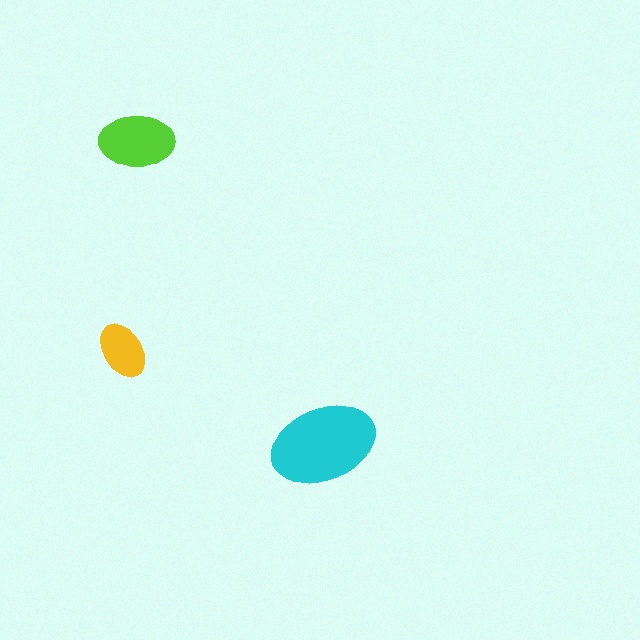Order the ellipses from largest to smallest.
the cyan one, the lime one, the yellow one.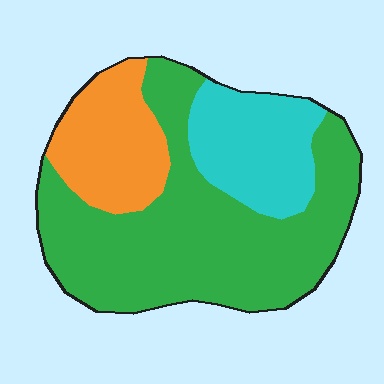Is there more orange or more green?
Green.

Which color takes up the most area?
Green, at roughly 60%.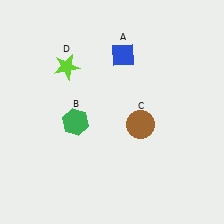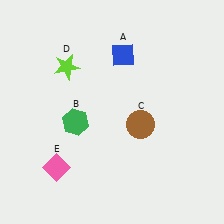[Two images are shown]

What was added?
A pink diamond (E) was added in Image 2.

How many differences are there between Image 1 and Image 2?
There is 1 difference between the two images.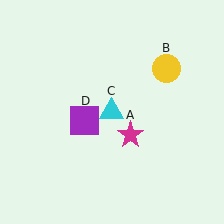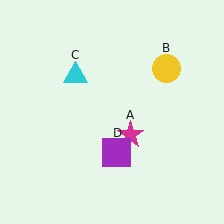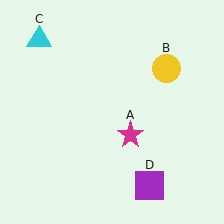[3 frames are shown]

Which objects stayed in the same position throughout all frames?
Magenta star (object A) and yellow circle (object B) remained stationary.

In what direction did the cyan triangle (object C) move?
The cyan triangle (object C) moved up and to the left.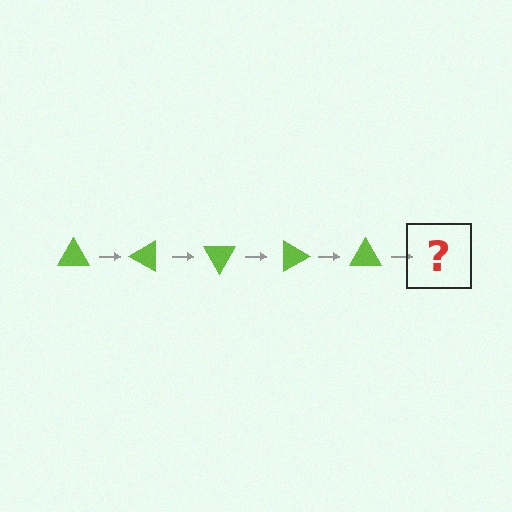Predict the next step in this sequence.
The next step is a lime triangle rotated 150 degrees.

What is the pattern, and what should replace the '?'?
The pattern is that the triangle rotates 30 degrees each step. The '?' should be a lime triangle rotated 150 degrees.